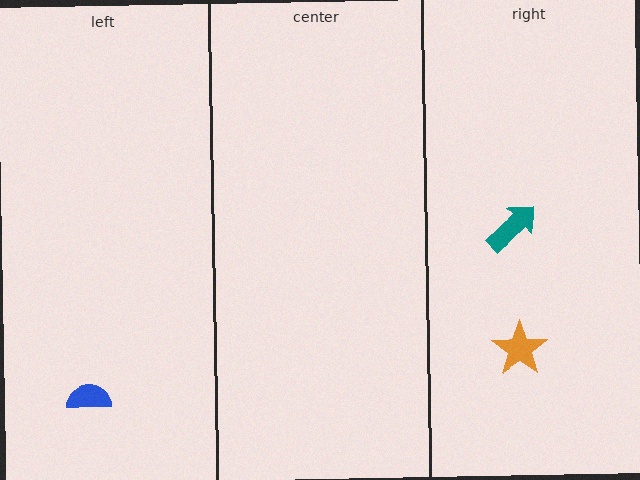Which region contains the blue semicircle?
The left region.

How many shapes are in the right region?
2.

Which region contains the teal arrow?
The right region.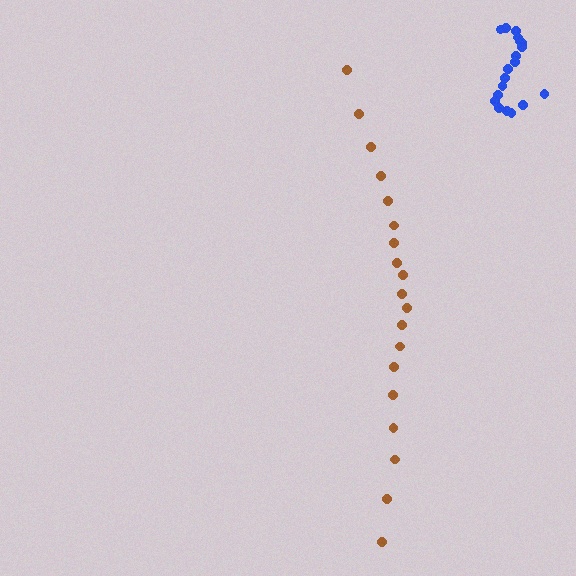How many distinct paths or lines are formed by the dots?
There are 2 distinct paths.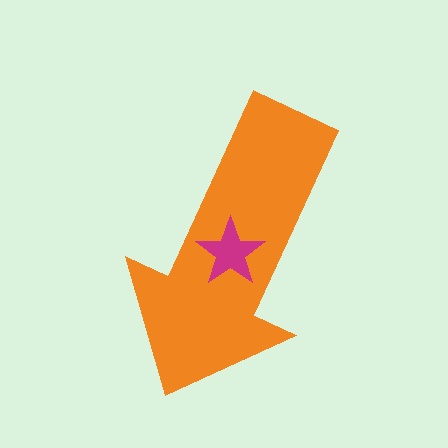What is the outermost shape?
The orange arrow.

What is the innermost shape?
The magenta star.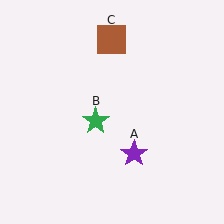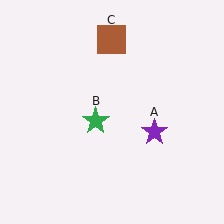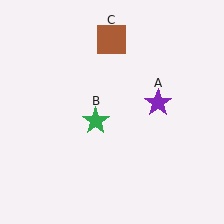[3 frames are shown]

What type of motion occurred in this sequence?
The purple star (object A) rotated counterclockwise around the center of the scene.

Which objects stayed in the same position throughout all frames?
Green star (object B) and brown square (object C) remained stationary.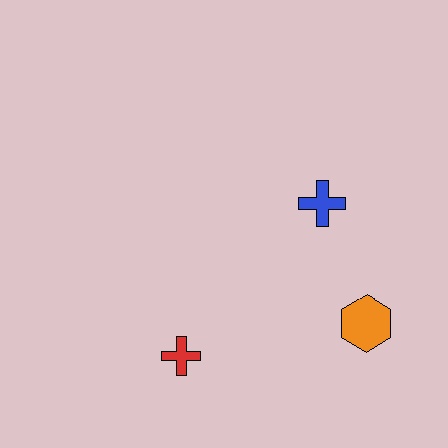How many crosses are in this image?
There are 2 crosses.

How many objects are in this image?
There are 3 objects.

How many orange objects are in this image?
There is 1 orange object.